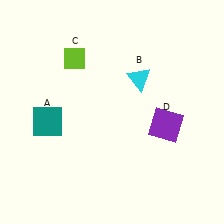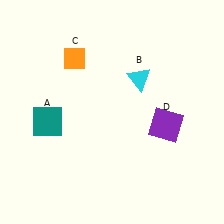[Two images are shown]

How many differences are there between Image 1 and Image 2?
There is 1 difference between the two images.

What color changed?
The diamond (C) changed from lime in Image 1 to orange in Image 2.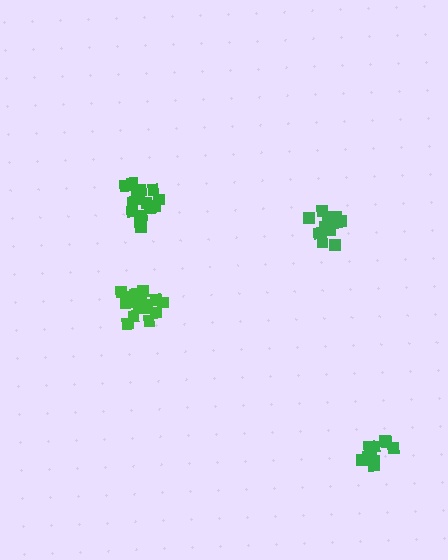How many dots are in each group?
Group 1: 12 dots, Group 2: 16 dots, Group 3: 12 dots, Group 4: 17 dots (57 total).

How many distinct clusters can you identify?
There are 4 distinct clusters.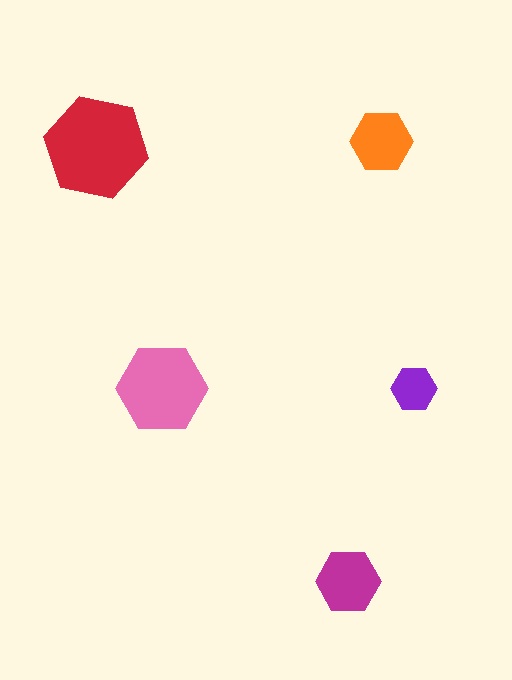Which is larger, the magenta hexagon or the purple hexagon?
The magenta one.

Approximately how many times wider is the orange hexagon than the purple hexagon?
About 1.5 times wider.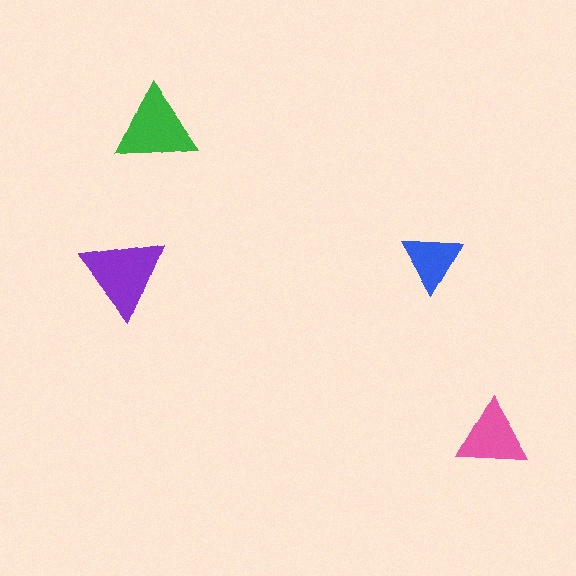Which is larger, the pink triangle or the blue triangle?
The pink one.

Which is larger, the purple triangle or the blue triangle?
The purple one.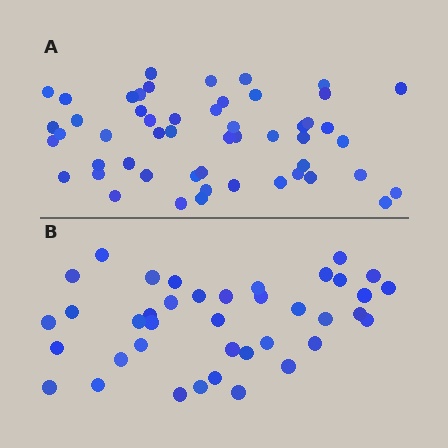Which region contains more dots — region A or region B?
Region A (the top region) has more dots.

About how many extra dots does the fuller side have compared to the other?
Region A has approximately 15 more dots than region B.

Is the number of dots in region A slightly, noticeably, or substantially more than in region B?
Region A has noticeably more, but not dramatically so. The ratio is roughly 1.3 to 1.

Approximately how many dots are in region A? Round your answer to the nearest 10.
About 50 dots. (The exact count is 52, which rounds to 50.)